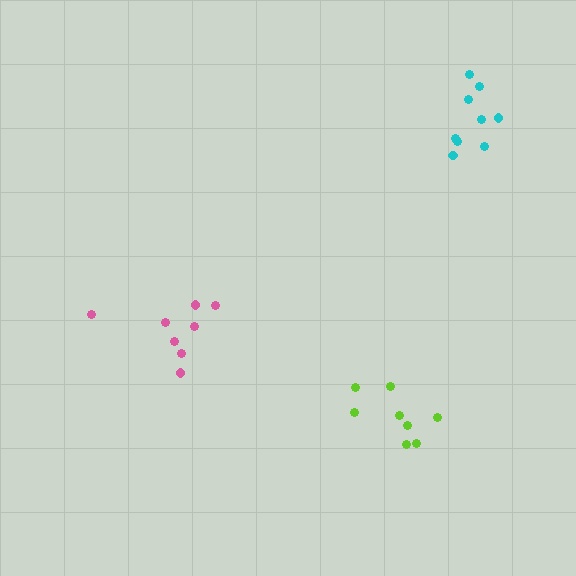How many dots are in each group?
Group 1: 9 dots, Group 2: 8 dots, Group 3: 8 dots (25 total).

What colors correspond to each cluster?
The clusters are colored: cyan, lime, pink.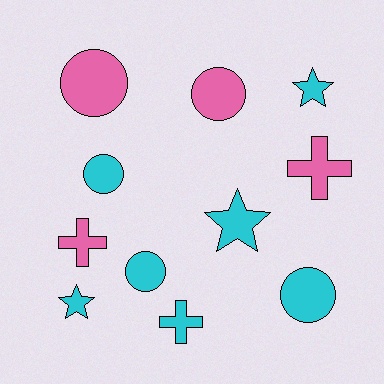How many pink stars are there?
There are no pink stars.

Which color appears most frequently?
Cyan, with 7 objects.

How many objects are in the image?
There are 11 objects.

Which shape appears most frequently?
Circle, with 5 objects.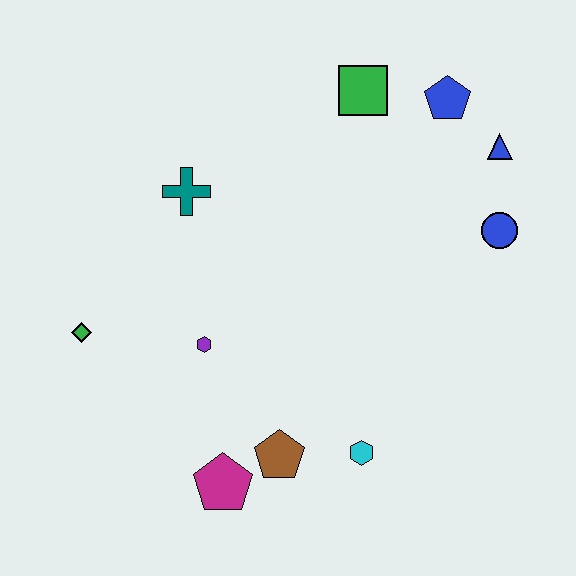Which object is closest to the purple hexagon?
The green diamond is closest to the purple hexagon.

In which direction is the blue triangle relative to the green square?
The blue triangle is to the right of the green square.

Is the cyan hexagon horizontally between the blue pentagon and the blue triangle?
No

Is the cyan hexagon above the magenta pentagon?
Yes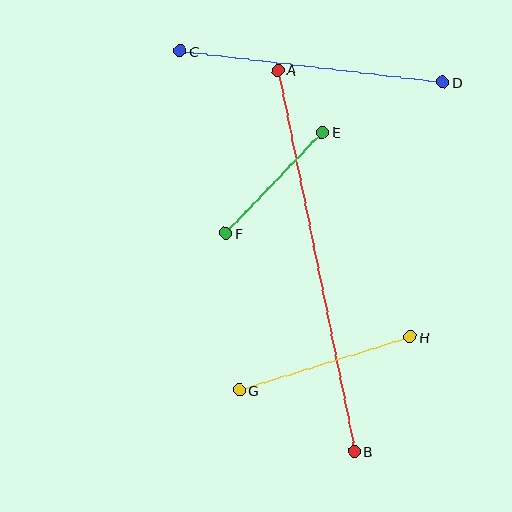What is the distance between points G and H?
The distance is approximately 179 pixels.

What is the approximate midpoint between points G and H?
The midpoint is at approximately (325, 364) pixels.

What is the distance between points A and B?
The distance is approximately 389 pixels.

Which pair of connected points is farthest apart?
Points A and B are farthest apart.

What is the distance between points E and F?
The distance is approximately 140 pixels.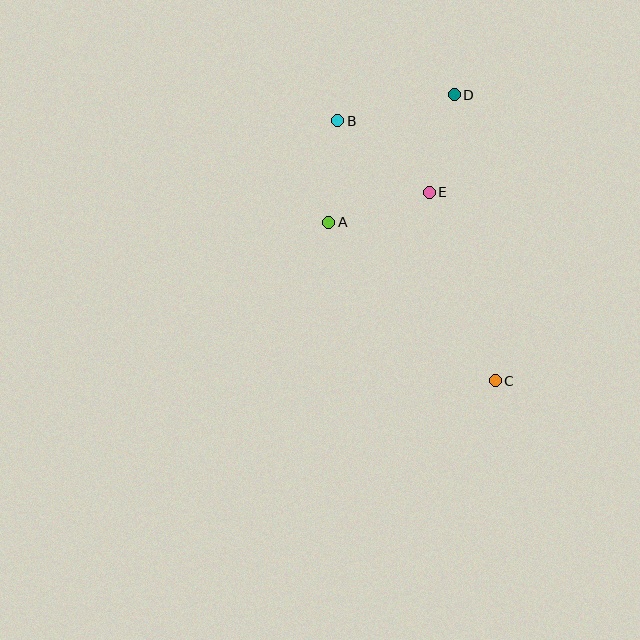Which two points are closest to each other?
Points D and E are closest to each other.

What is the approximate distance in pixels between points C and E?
The distance between C and E is approximately 200 pixels.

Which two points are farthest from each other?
Points B and C are farthest from each other.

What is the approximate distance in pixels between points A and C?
The distance between A and C is approximately 229 pixels.